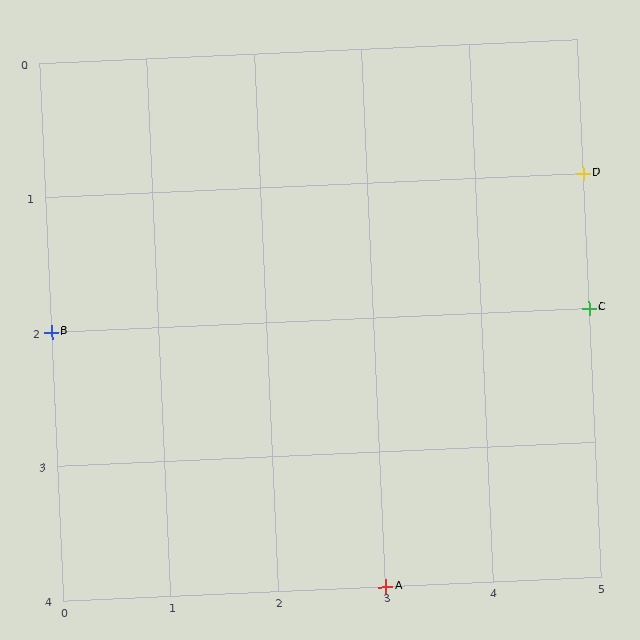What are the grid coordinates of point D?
Point D is at grid coordinates (5, 1).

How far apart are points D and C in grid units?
Points D and C are 1 row apart.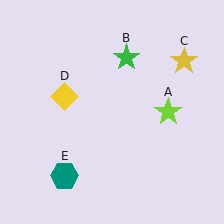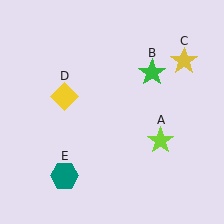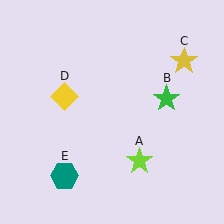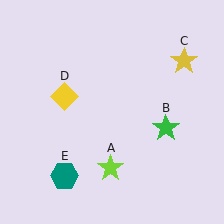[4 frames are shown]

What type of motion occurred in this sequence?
The lime star (object A), green star (object B) rotated clockwise around the center of the scene.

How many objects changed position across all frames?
2 objects changed position: lime star (object A), green star (object B).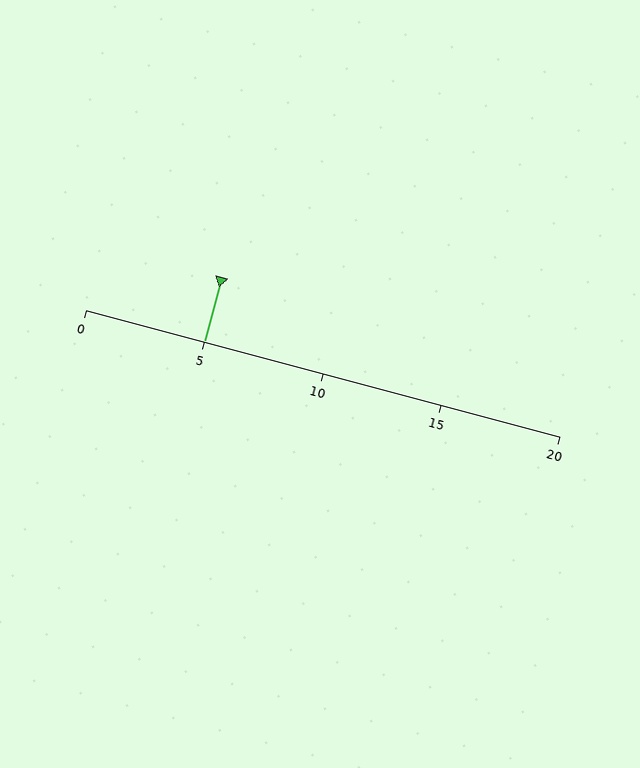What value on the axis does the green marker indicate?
The marker indicates approximately 5.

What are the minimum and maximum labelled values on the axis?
The axis runs from 0 to 20.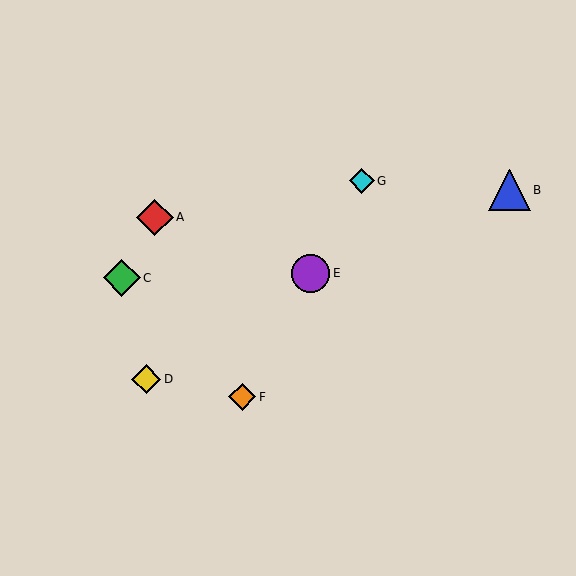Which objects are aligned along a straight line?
Objects E, F, G are aligned along a straight line.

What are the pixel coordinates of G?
Object G is at (362, 181).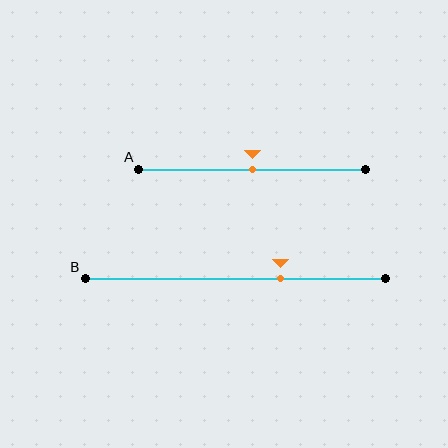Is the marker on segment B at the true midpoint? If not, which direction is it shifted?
No, the marker on segment B is shifted to the right by about 15% of the segment length.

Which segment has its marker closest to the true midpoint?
Segment A has its marker closest to the true midpoint.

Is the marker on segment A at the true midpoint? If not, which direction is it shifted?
Yes, the marker on segment A is at the true midpoint.